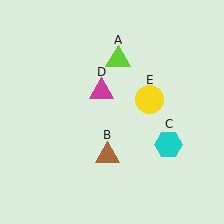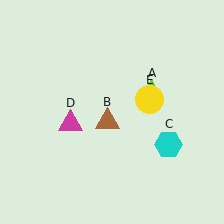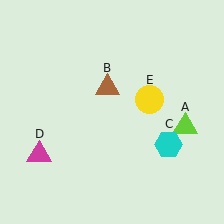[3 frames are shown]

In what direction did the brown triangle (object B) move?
The brown triangle (object B) moved up.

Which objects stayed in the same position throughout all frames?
Cyan hexagon (object C) and yellow circle (object E) remained stationary.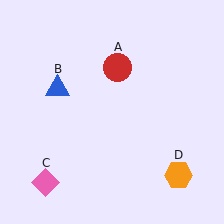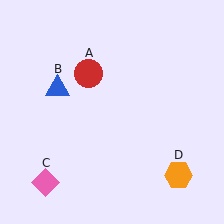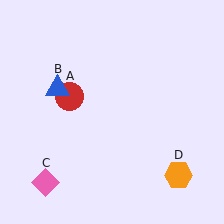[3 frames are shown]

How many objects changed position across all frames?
1 object changed position: red circle (object A).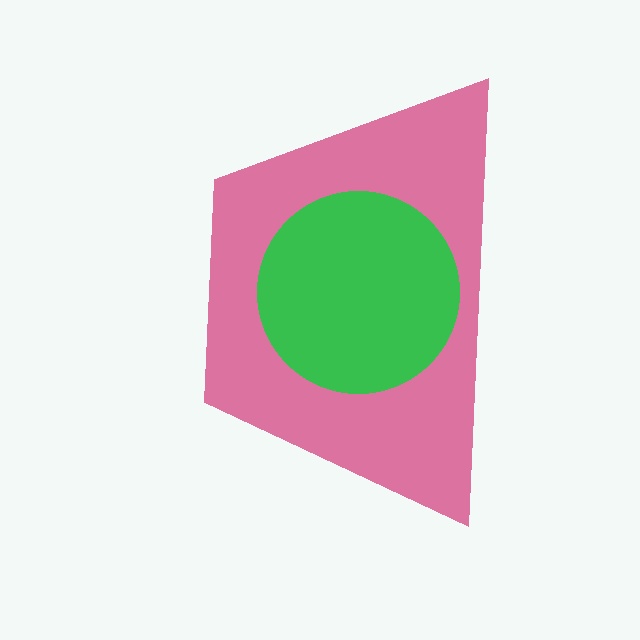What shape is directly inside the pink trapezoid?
The green circle.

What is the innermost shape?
The green circle.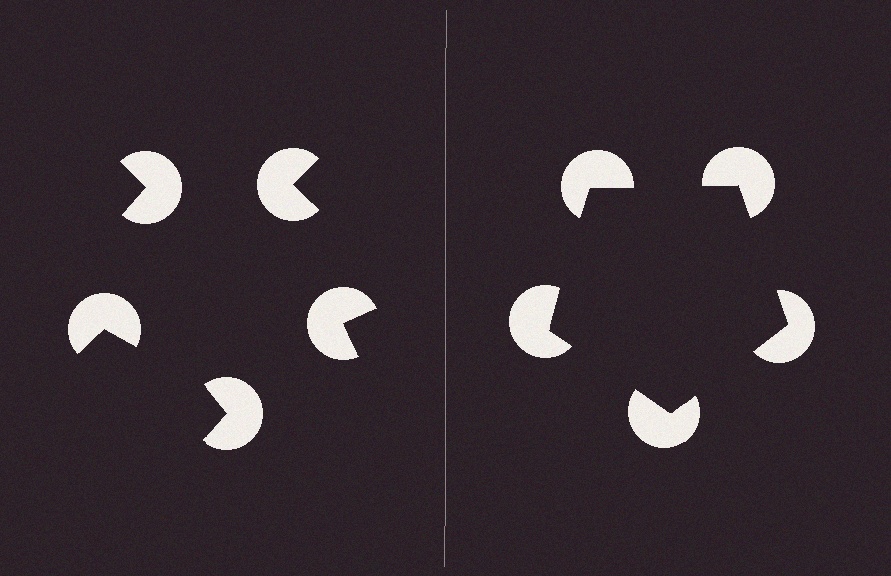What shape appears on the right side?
An illusory pentagon.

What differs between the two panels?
The pac-man discs are positioned identically on both sides; only the wedge orientations differ. On the right they align to a pentagon; on the left they are misaligned.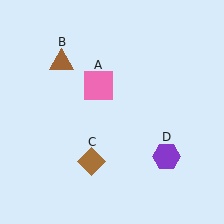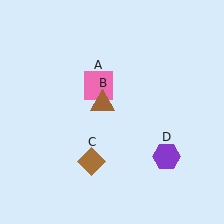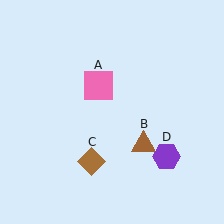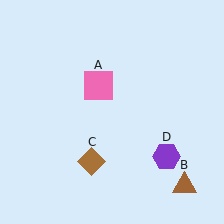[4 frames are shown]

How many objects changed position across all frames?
1 object changed position: brown triangle (object B).